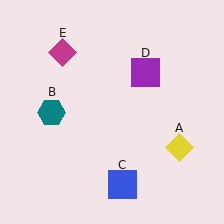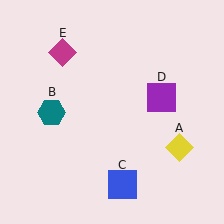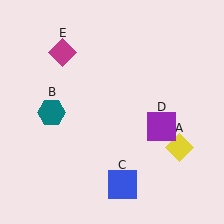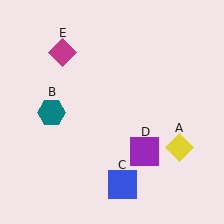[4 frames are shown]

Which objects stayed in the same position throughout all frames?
Yellow diamond (object A) and teal hexagon (object B) and blue square (object C) and magenta diamond (object E) remained stationary.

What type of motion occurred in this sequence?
The purple square (object D) rotated clockwise around the center of the scene.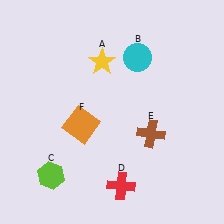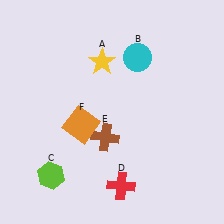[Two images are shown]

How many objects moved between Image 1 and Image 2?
1 object moved between the two images.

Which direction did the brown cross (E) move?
The brown cross (E) moved left.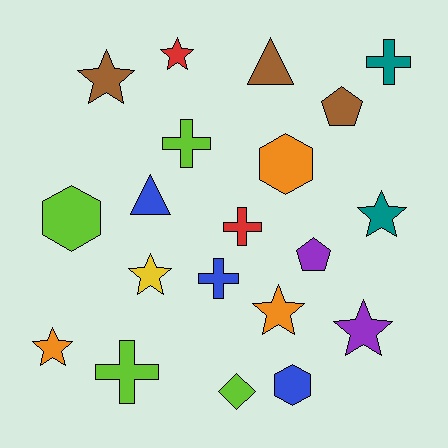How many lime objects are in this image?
There are 4 lime objects.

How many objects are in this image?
There are 20 objects.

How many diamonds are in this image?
There is 1 diamond.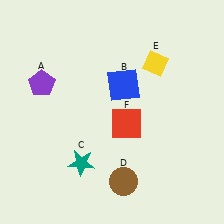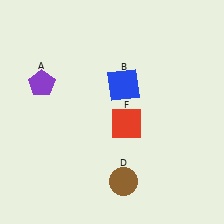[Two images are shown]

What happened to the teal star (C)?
The teal star (C) was removed in Image 2. It was in the bottom-left area of Image 1.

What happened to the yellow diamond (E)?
The yellow diamond (E) was removed in Image 2. It was in the top-right area of Image 1.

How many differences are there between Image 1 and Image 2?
There are 2 differences between the two images.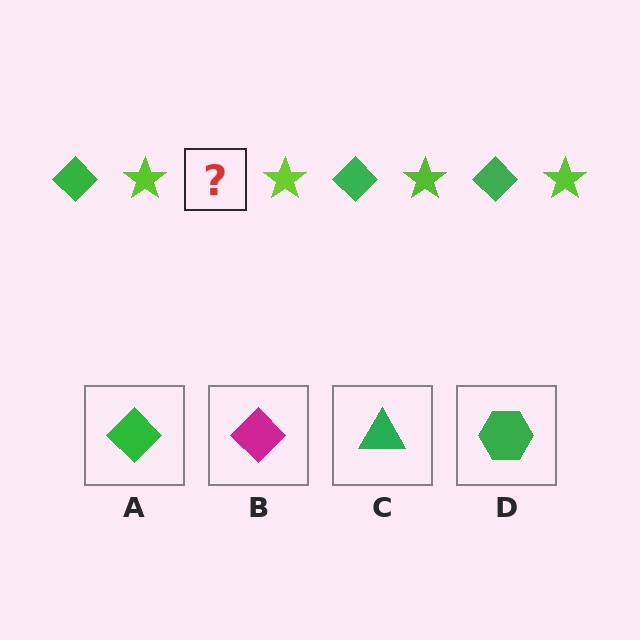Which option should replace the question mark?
Option A.